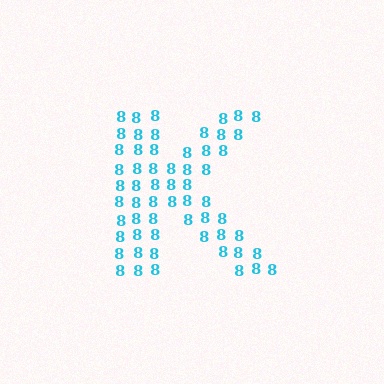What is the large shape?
The large shape is the letter K.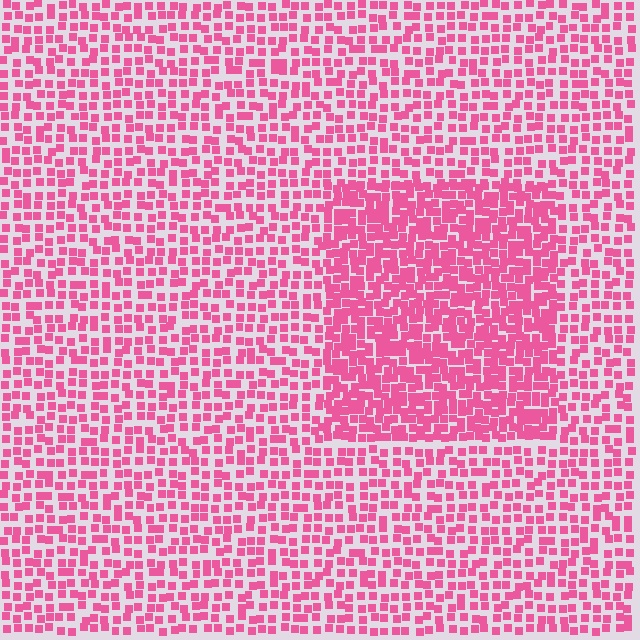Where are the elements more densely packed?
The elements are more densely packed inside the rectangle boundary.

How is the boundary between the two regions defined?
The boundary is defined by a change in element density (approximately 1.8x ratio). All elements are the same color, size, and shape.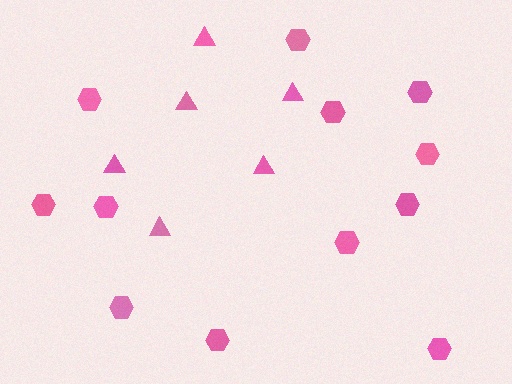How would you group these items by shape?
There are 2 groups: one group of hexagons (12) and one group of triangles (6).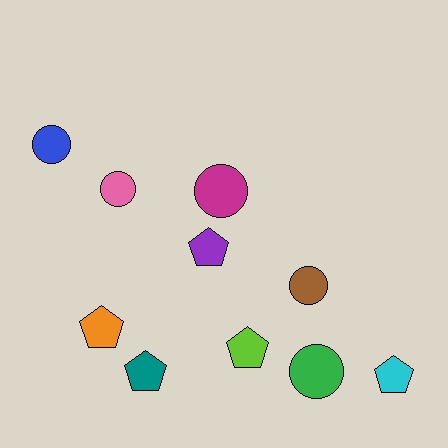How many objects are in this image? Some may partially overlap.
There are 10 objects.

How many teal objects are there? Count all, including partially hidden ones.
There is 1 teal object.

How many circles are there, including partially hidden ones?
There are 5 circles.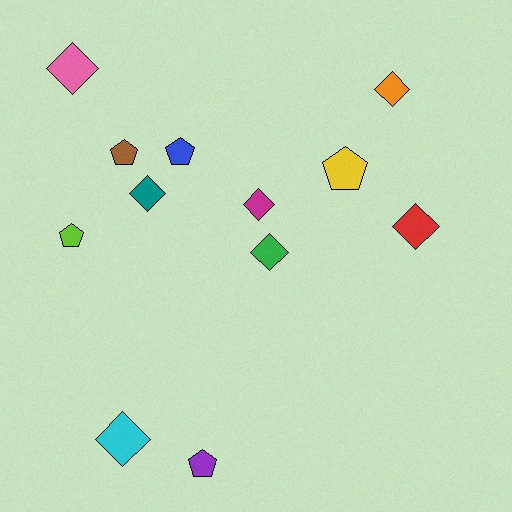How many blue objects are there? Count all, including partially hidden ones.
There is 1 blue object.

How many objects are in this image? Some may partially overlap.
There are 12 objects.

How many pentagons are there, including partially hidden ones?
There are 5 pentagons.